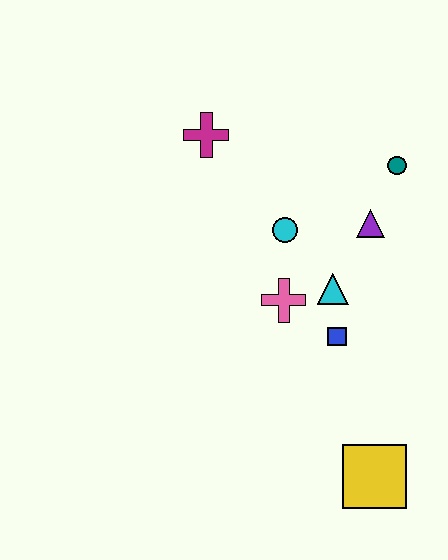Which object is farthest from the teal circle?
The yellow square is farthest from the teal circle.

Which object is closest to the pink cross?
The cyan triangle is closest to the pink cross.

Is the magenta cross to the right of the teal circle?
No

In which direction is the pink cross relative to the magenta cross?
The pink cross is below the magenta cross.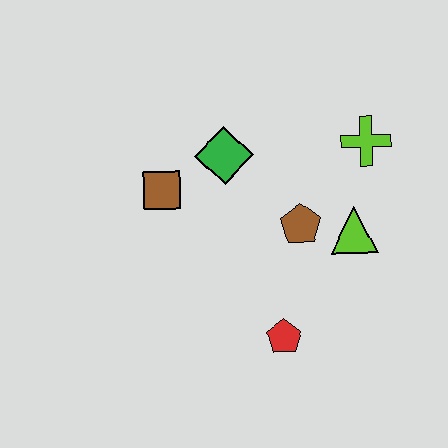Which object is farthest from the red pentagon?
The lime cross is farthest from the red pentagon.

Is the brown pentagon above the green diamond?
No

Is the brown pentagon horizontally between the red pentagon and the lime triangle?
Yes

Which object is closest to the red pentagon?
The brown pentagon is closest to the red pentagon.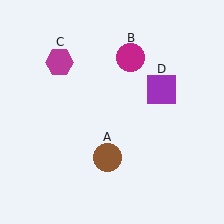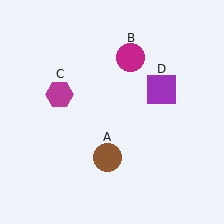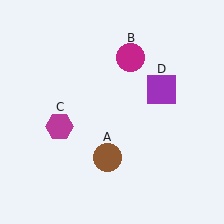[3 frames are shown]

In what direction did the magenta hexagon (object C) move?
The magenta hexagon (object C) moved down.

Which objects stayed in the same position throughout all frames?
Brown circle (object A) and magenta circle (object B) and purple square (object D) remained stationary.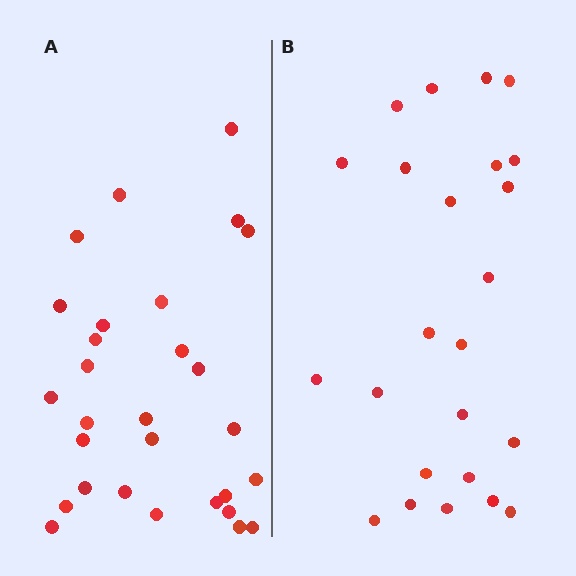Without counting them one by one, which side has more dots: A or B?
Region A (the left region) has more dots.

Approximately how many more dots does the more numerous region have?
Region A has about 5 more dots than region B.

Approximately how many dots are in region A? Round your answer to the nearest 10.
About 30 dots. (The exact count is 29, which rounds to 30.)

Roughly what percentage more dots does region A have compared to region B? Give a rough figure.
About 20% more.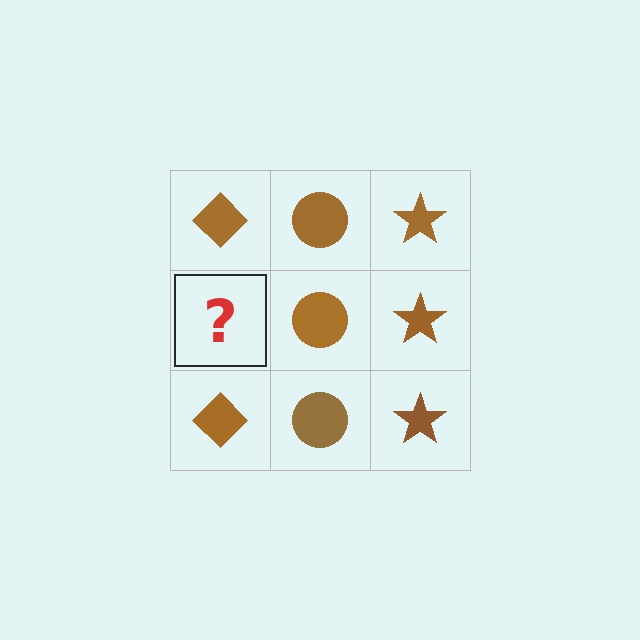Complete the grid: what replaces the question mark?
The question mark should be replaced with a brown diamond.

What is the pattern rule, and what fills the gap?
The rule is that each column has a consistent shape. The gap should be filled with a brown diamond.